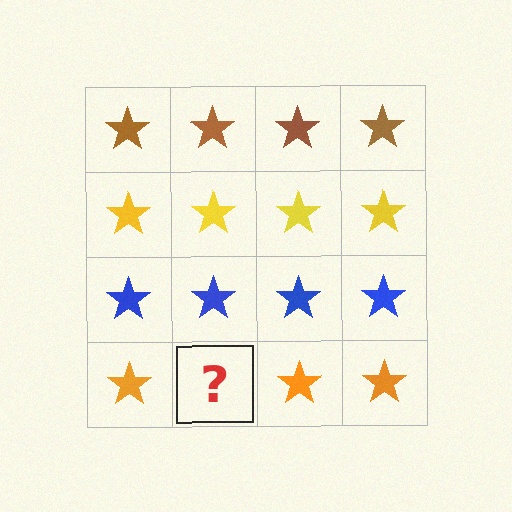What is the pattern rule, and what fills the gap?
The rule is that each row has a consistent color. The gap should be filled with an orange star.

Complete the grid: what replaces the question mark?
The question mark should be replaced with an orange star.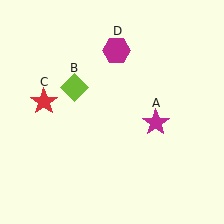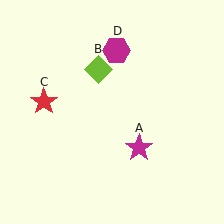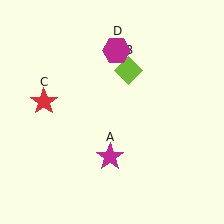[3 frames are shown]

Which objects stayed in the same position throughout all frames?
Red star (object C) and magenta hexagon (object D) remained stationary.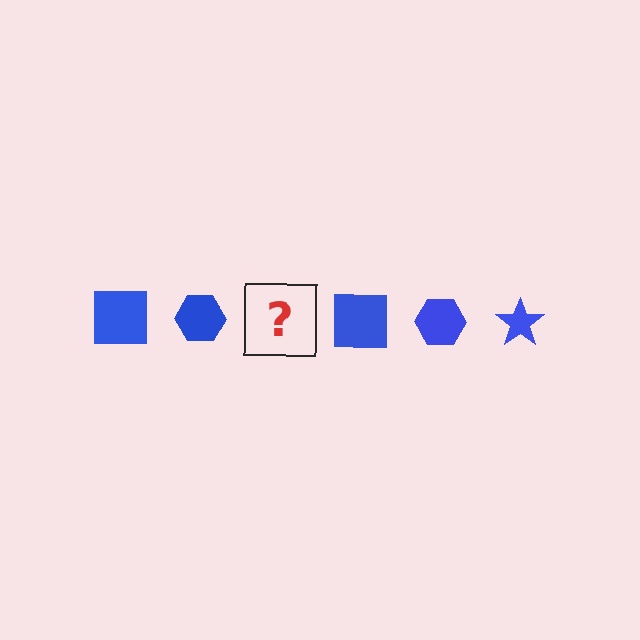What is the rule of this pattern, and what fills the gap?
The rule is that the pattern cycles through square, hexagon, star shapes in blue. The gap should be filled with a blue star.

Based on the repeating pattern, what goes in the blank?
The blank should be a blue star.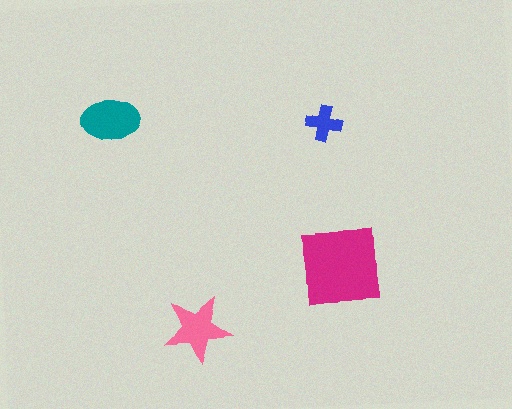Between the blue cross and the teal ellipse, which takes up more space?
The teal ellipse.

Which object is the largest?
The magenta square.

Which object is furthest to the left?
The teal ellipse is leftmost.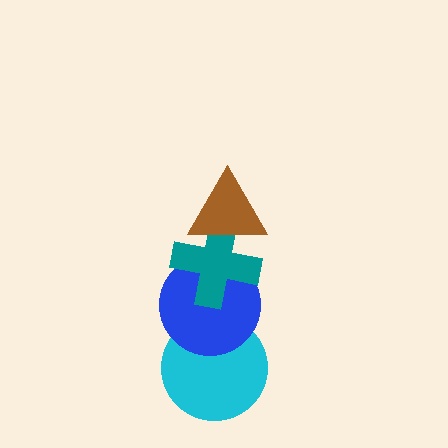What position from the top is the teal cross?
The teal cross is 2nd from the top.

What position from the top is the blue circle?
The blue circle is 3rd from the top.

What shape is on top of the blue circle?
The teal cross is on top of the blue circle.